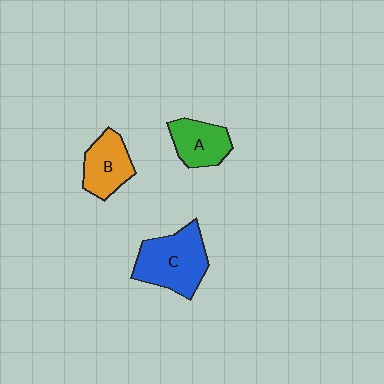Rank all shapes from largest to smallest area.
From largest to smallest: C (blue), B (orange), A (green).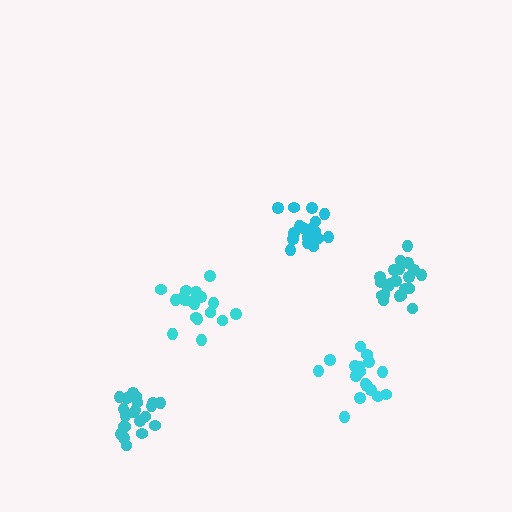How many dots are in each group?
Group 1: 18 dots, Group 2: 19 dots, Group 3: 17 dots, Group 4: 21 dots, Group 5: 21 dots (96 total).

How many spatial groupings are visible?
There are 5 spatial groupings.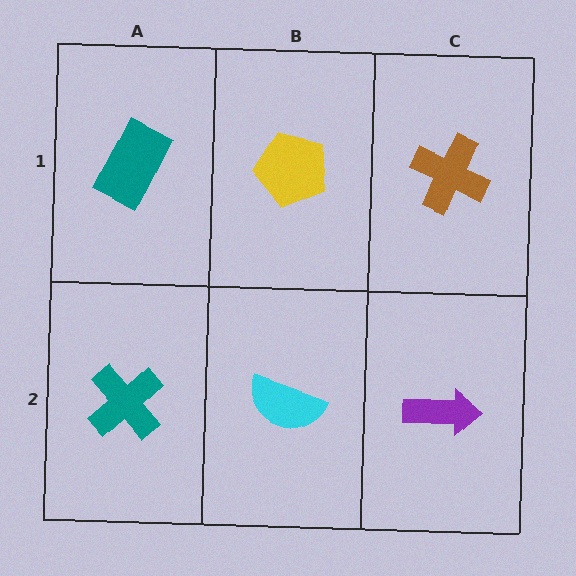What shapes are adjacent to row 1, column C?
A purple arrow (row 2, column C), a yellow pentagon (row 1, column B).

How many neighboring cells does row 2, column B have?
3.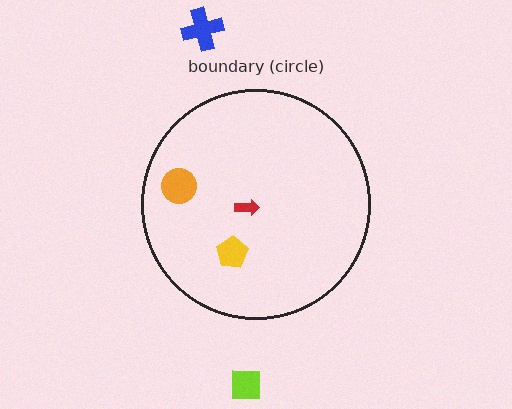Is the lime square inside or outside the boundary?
Outside.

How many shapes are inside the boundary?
3 inside, 2 outside.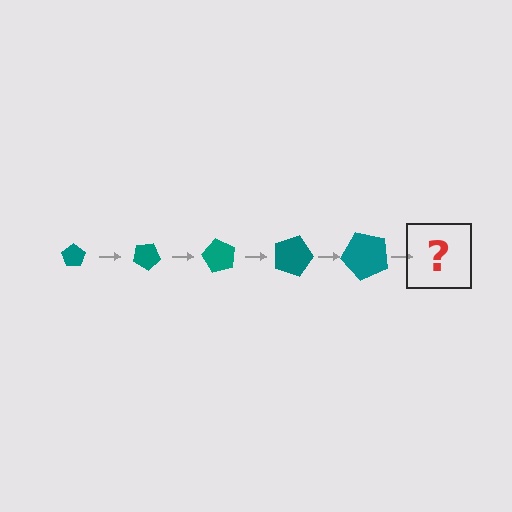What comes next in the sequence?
The next element should be a pentagon, larger than the previous one and rotated 150 degrees from the start.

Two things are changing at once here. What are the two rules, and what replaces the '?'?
The two rules are that the pentagon grows larger each step and it rotates 30 degrees each step. The '?' should be a pentagon, larger than the previous one and rotated 150 degrees from the start.